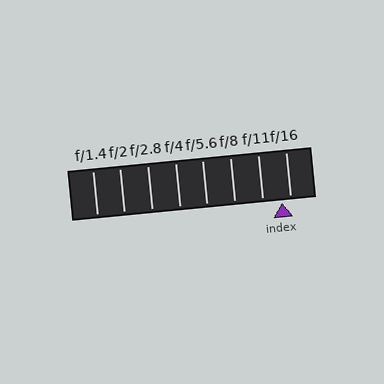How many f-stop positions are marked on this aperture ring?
There are 8 f-stop positions marked.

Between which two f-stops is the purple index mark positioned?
The index mark is between f/11 and f/16.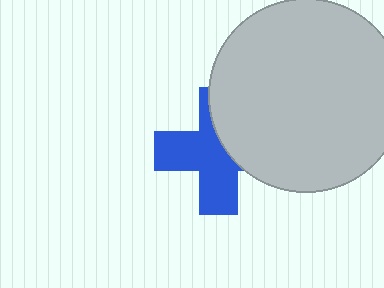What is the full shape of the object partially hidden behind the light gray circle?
The partially hidden object is a blue cross.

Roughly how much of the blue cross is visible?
About half of it is visible (roughly 59%).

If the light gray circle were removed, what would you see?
You would see the complete blue cross.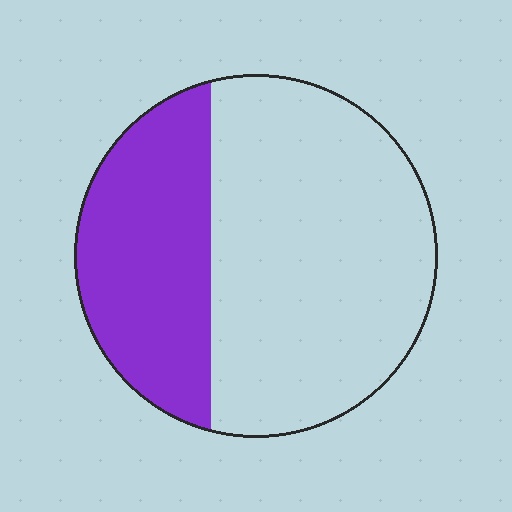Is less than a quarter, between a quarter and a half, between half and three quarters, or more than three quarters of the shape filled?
Between a quarter and a half.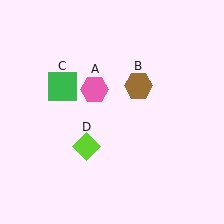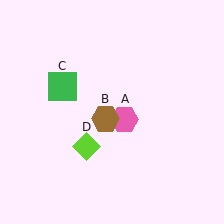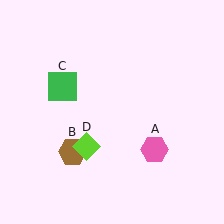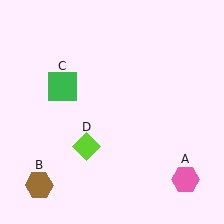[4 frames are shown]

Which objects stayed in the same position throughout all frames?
Green square (object C) and lime diamond (object D) remained stationary.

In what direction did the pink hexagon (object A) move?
The pink hexagon (object A) moved down and to the right.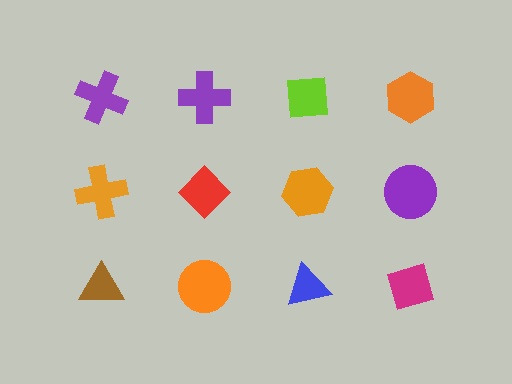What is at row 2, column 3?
An orange hexagon.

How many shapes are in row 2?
4 shapes.